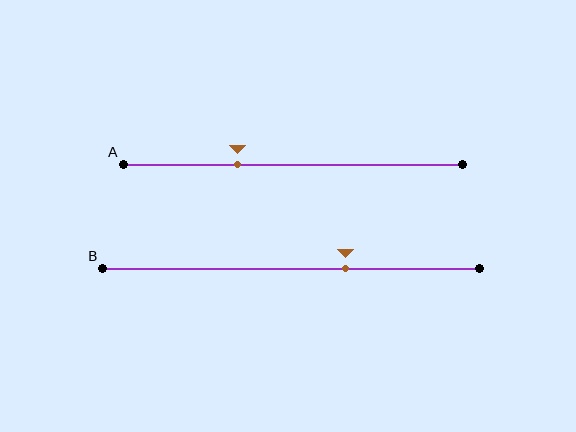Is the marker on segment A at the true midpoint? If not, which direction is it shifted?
No, the marker on segment A is shifted to the left by about 16% of the segment length.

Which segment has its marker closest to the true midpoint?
Segment B has its marker closest to the true midpoint.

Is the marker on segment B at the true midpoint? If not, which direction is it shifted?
No, the marker on segment B is shifted to the right by about 14% of the segment length.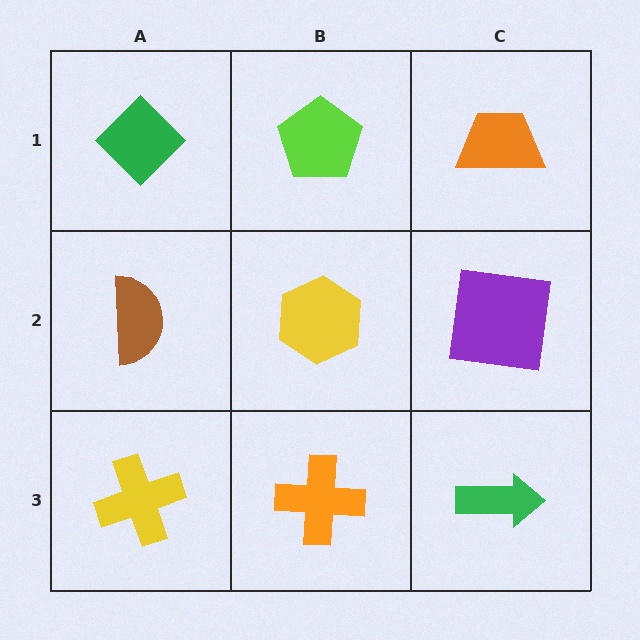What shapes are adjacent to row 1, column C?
A purple square (row 2, column C), a lime pentagon (row 1, column B).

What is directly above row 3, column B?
A yellow hexagon.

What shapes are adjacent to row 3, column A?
A brown semicircle (row 2, column A), an orange cross (row 3, column B).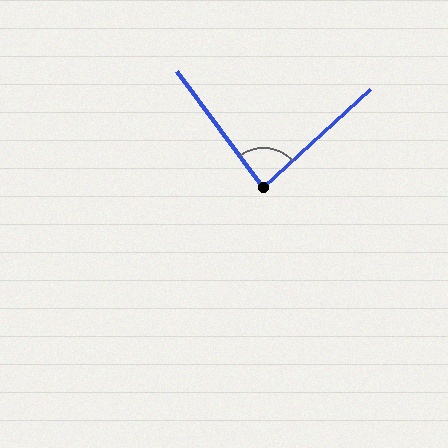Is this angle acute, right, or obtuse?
It is acute.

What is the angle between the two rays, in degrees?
Approximately 84 degrees.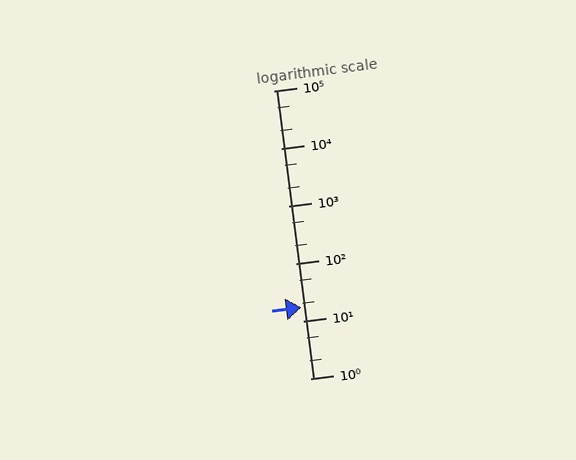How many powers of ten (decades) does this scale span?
The scale spans 5 decades, from 1 to 100000.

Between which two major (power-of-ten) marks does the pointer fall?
The pointer is between 10 and 100.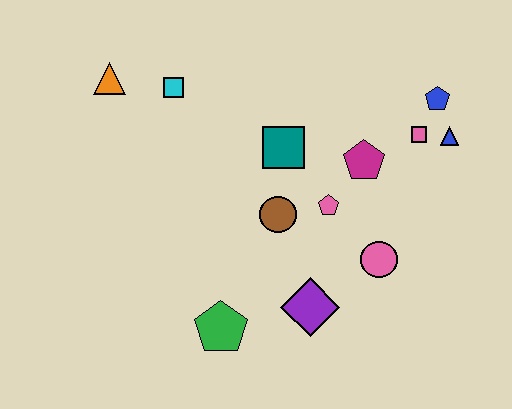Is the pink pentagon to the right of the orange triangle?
Yes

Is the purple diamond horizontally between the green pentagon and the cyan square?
No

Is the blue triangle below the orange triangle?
Yes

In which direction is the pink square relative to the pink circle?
The pink square is above the pink circle.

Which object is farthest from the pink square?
The orange triangle is farthest from the pink square.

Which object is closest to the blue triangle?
The pink square is closest to the blue triangle.